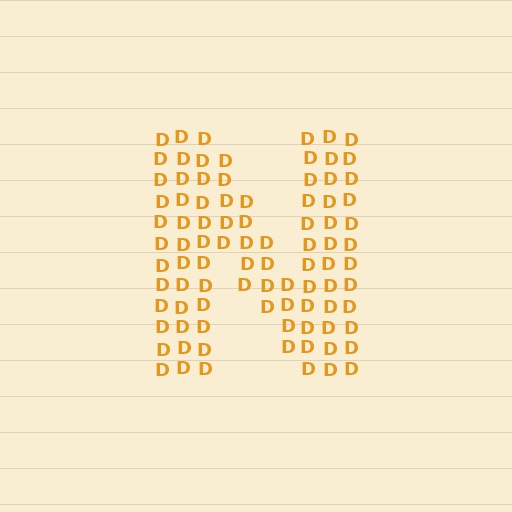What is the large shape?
The large shape is the letter N.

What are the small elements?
The small elements are letter D's.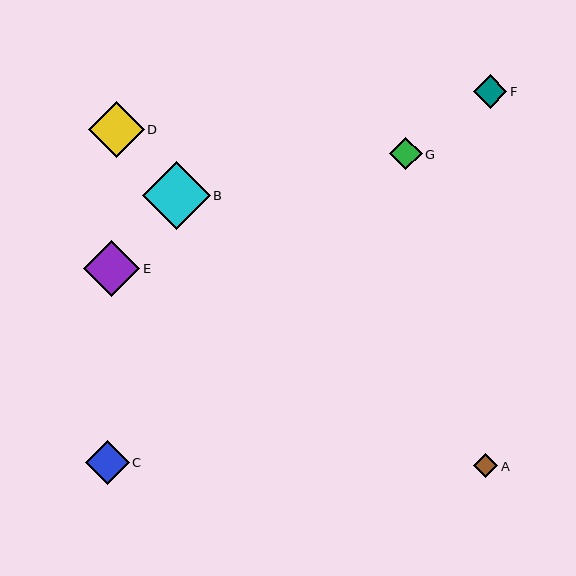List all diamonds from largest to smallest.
From largest to smallest: B, E, D, C, F, G, A.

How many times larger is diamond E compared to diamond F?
Diamond E is approximately 1.7 times the size of diamond F.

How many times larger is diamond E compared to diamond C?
Diamond E is approximately 1.3 times the size of diamond C.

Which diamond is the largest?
Diamond B is the largest with a size of approximately 68 pixels.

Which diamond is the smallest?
Diamond A is the smallest with a size of approximately 24 pixels.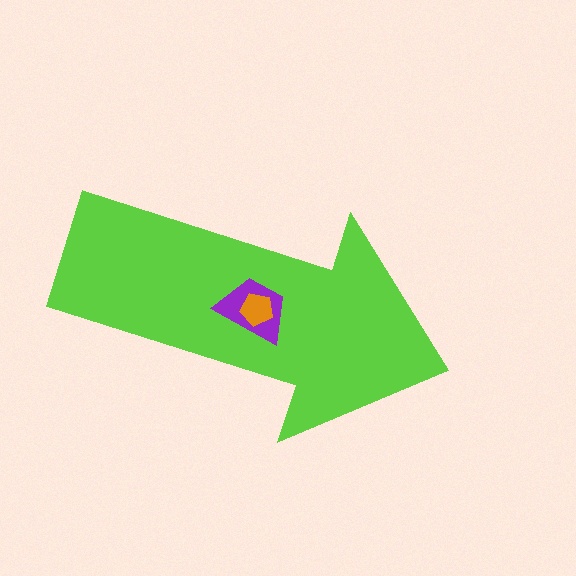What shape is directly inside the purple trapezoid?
The orange pentagon.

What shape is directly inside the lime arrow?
The purple trapezoid.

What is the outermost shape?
The lime arrow.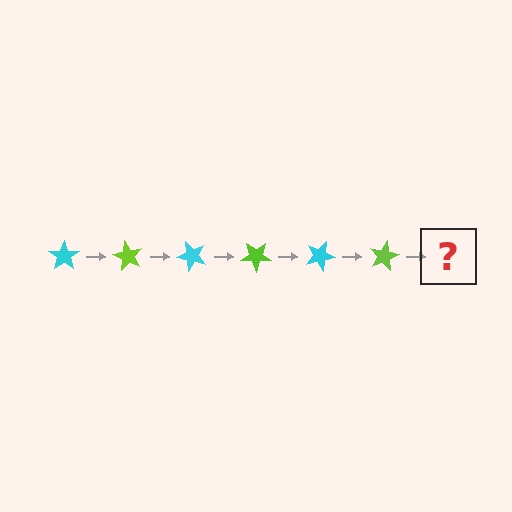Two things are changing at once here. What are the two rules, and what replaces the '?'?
The two rules are that it rotates 60 degrees each step and the color cycles through cyan and lime. The '?' should be a cyan star, rotated 360 degrees from the start.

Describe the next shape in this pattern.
It should be a cyan star, rotated 360 degrees from the start.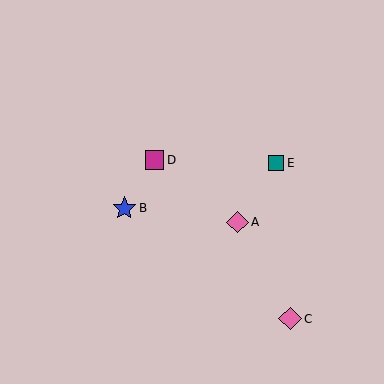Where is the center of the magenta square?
The center of the magenta square is at (154, 160).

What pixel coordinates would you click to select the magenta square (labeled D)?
Click at (154, 160) to select the magenta square D.